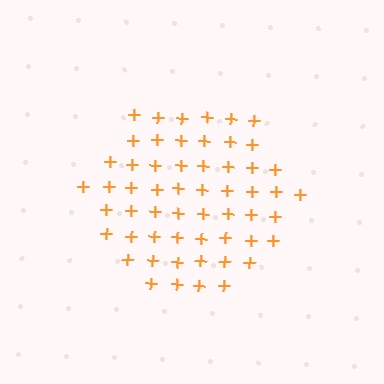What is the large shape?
The large shape is a hexagon.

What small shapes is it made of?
It is made of small plus signs.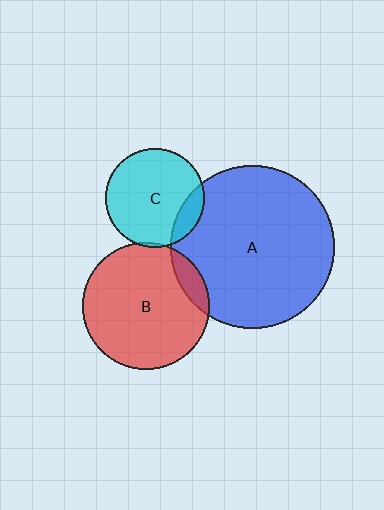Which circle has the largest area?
Circle A (blue).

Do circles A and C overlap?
Yes.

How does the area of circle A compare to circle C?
Approximately 2.7 times.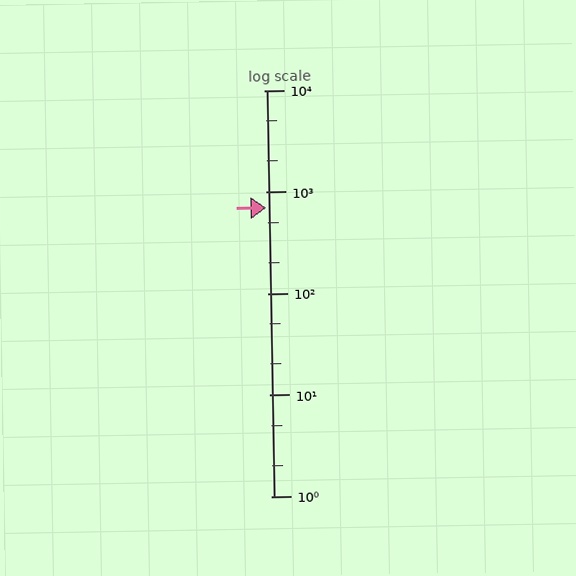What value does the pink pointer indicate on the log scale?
The pointer indicates approximately 700.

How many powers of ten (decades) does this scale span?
The scale spans 4 decades, from 1 to 10000.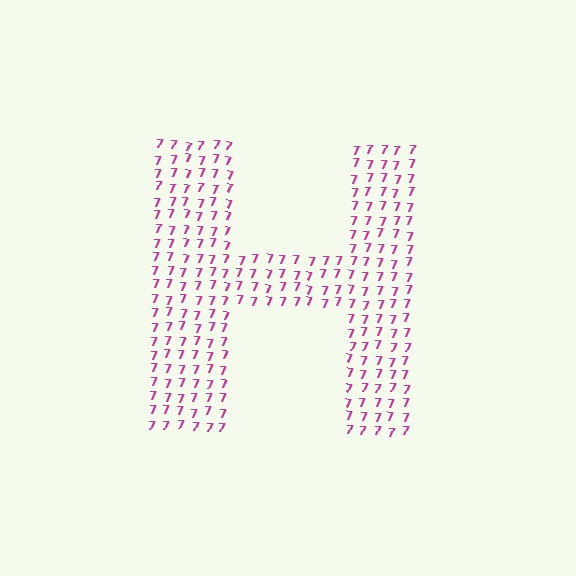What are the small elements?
The small elements are digit 7's.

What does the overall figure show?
The overall figure shows the letter H.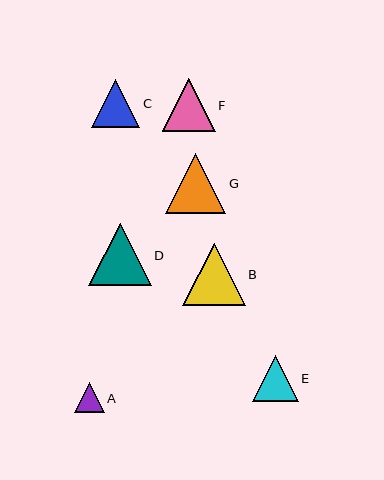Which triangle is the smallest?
Triangle A is the smallest with a size of approximately 30 pixels.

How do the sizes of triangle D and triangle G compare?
Triangle D and triangle G are approximately the same size.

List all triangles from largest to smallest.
From largest to smallest: B, D, G, F, C, E, A.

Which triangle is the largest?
Triangle B is the largest with a size of approximately 63 pixels.